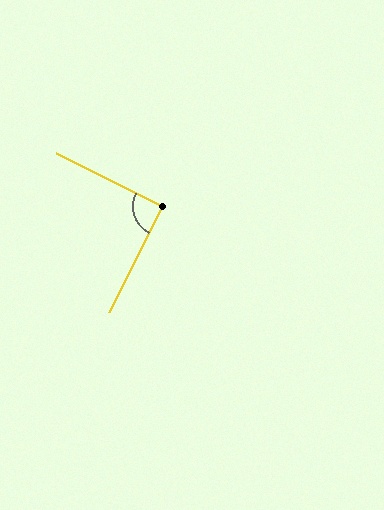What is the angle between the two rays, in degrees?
Approximately 90 degrees.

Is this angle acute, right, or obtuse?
It is approximately a right angle.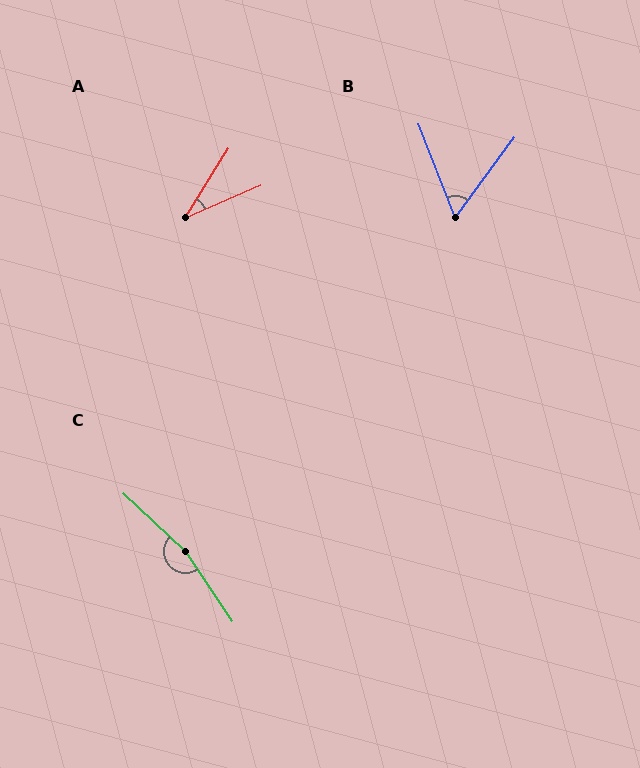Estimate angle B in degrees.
Approximately 58 degrees.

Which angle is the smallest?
A, at approximately 34 degrees.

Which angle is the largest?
C, at approximately 167 degrees.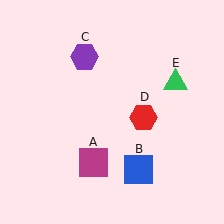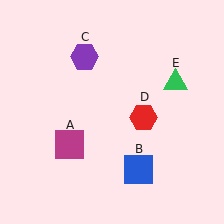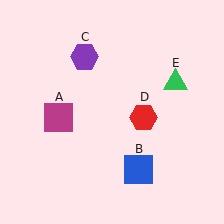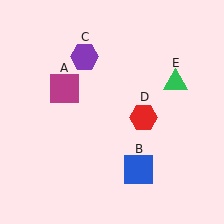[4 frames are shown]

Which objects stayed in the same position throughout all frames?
Blue square (object B) and purple hexagon (object C) and red hexagon (object D) and green triangle (object E) remained stationary.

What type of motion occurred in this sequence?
The magenta square (object A) rotated clockwise around the center of the scene.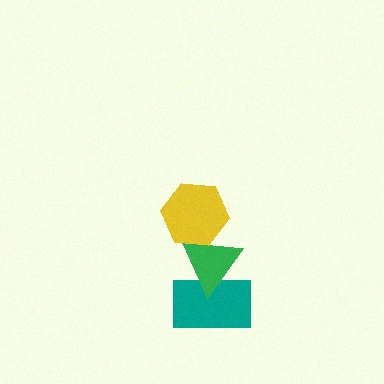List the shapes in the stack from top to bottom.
From top to bottom: the yellow hexagon, the green triangle, the teal rectangle.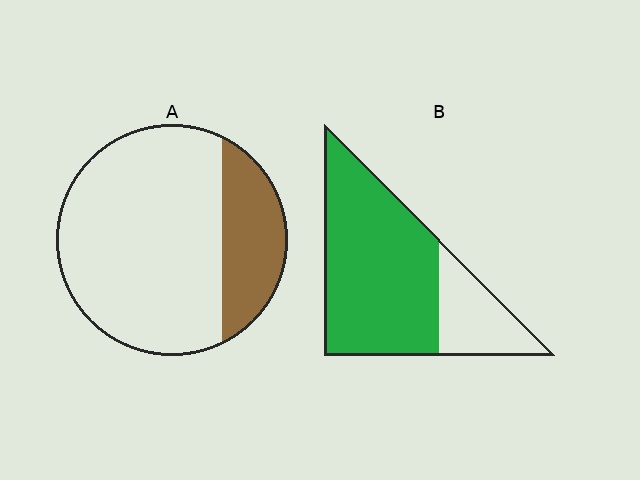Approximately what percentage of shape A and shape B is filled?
A is approximately 25% and B is approximately 75%.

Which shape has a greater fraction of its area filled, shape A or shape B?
Shape B.